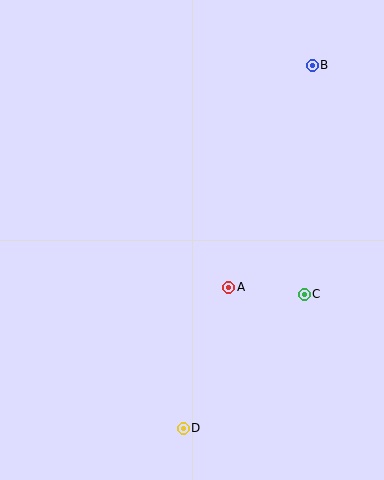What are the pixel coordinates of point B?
Point B is at (312, 65).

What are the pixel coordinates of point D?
Point D is at (183, 428).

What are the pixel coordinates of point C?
Point C is at (304, 294).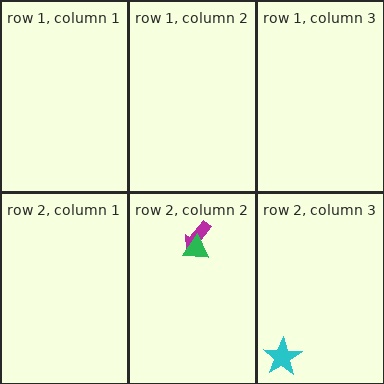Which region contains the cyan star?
The row 2, column 3 region.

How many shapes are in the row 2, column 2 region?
2.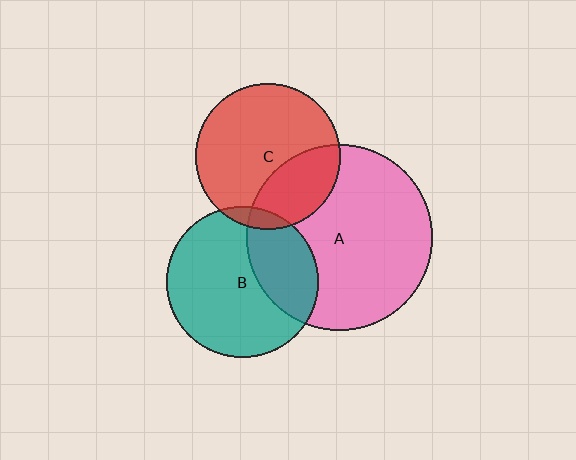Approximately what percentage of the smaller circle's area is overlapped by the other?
Approximately 30%.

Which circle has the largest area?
Circle A (pink).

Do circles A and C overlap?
Yes.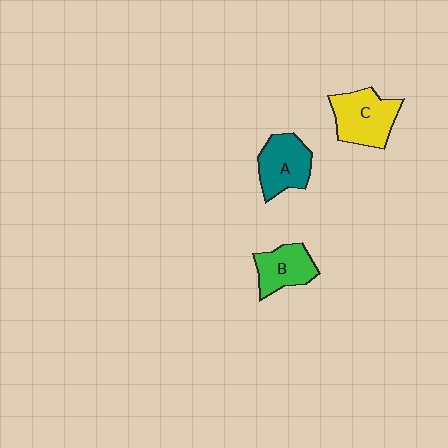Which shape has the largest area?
Shape C (yellow).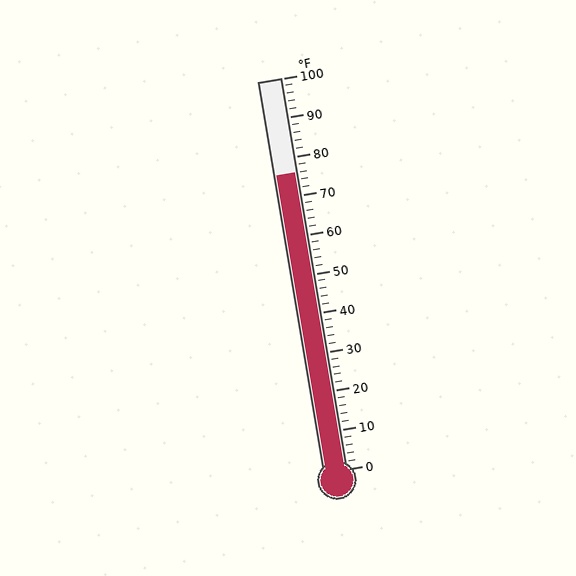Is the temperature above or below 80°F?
The temperature is below 80°F.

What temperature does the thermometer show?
The thermometer shows approximately 76°F.